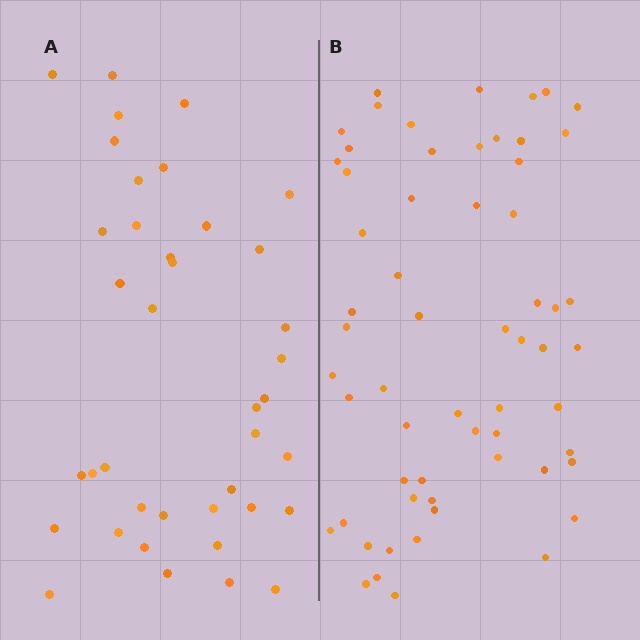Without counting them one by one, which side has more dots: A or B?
Region B (the right region) has more dots.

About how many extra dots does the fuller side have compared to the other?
Region B has approximately 20 more dots than region A.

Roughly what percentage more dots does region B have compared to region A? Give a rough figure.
About 55% more.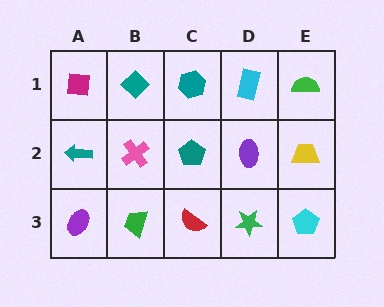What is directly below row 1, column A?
A teal arrow.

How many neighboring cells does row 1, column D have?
3.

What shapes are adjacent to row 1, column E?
A yellow trapezoid (row 2, column E), a cyan rectangle (row 1, column D).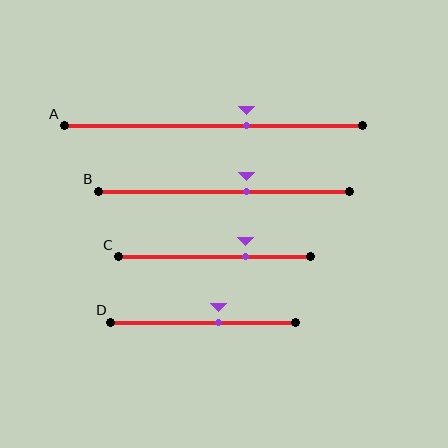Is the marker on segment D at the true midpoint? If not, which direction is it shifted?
No, the marker on segment D is shifted to the right by about 9% of the segment length.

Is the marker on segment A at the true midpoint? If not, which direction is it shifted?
No, the marker on segment A is shifted to the right by about 11% of the segment length.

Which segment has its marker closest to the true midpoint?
Segment D has its marker closest to the true midpoint.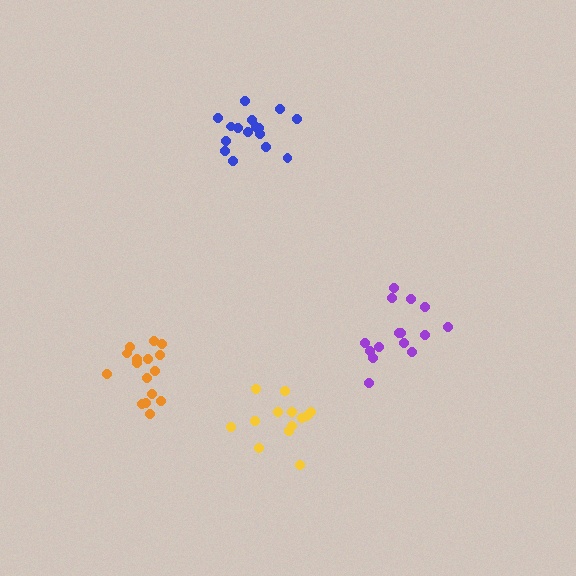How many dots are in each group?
Group 1: 15 dots, Group 2: 13 dots, Group 3: 16 dots, Group 4: 16 dots (60 total).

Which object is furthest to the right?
The purple cluster is rightmost.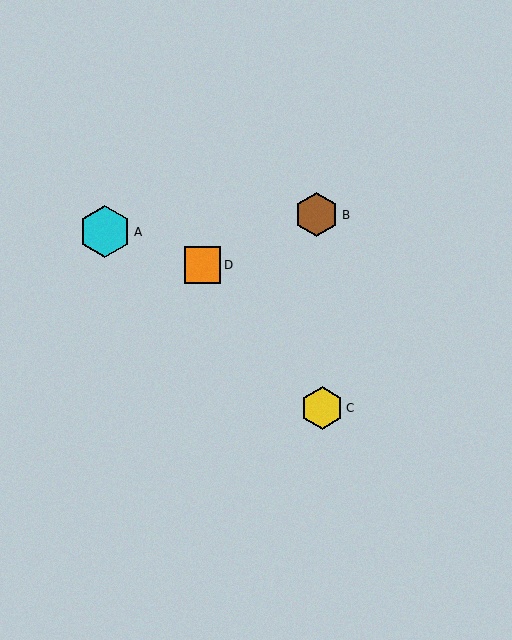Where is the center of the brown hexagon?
The center of the brown hexagon is at (317, 215).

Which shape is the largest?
The cyan hexagon (labeled A) is the largest.